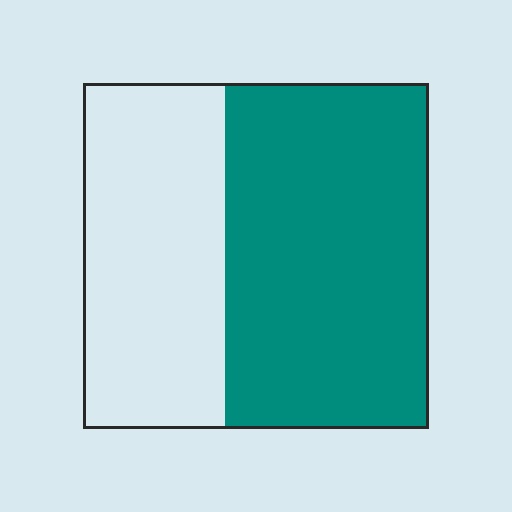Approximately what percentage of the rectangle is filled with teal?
Approximately 60%.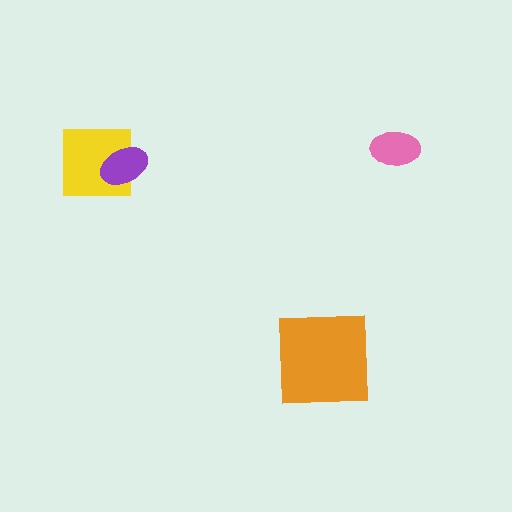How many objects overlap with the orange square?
0 objects overlap with the orange square.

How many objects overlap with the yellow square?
1 object overlaps with the yellow square.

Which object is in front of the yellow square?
The purple ellipse is in front of the yellow square.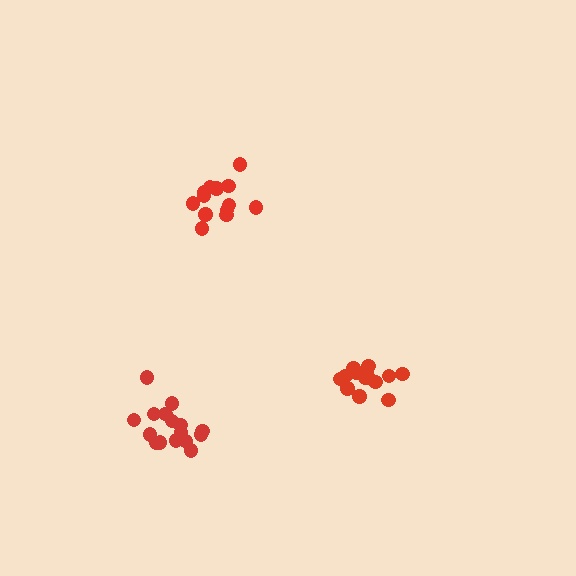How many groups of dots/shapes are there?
There are 3 groups.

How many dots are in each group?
Group 1: 14 dots, Group 2: 13 dots, Group 3: 16 dots (43 total).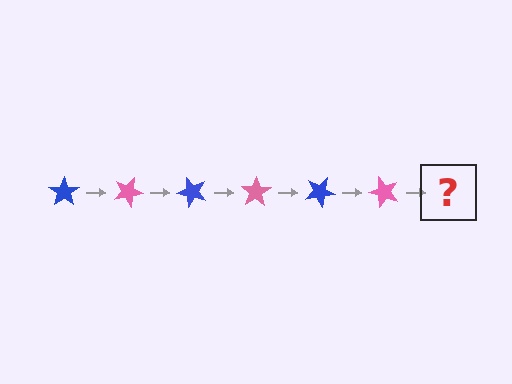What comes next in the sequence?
The next element should be a blue star, rotated 150 degrees from the start.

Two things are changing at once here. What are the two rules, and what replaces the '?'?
The two rules are that it rotates 25 degrees each step and the color cycles through blue and pink. The '?' should be a blue star, rotated 150 degrees from the start.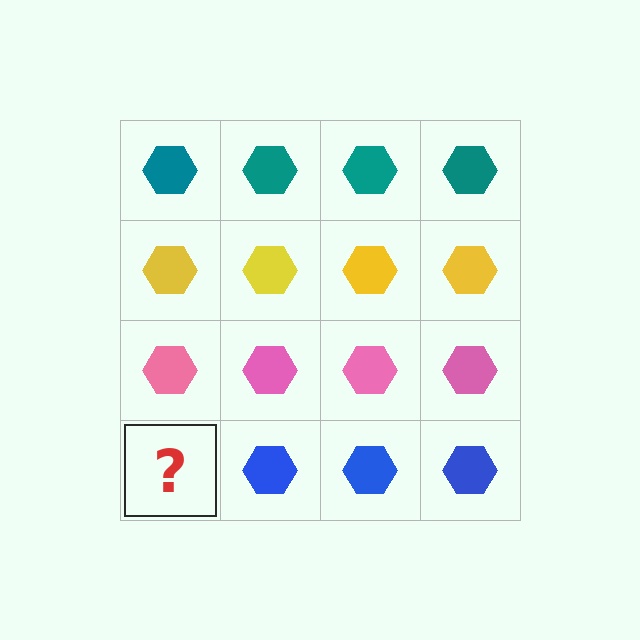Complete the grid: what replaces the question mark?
The question mark should be replaced with a blue hexagon.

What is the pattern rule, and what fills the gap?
The rule is that each row has a consistent color. The gap should be filled with a blue hexagon.